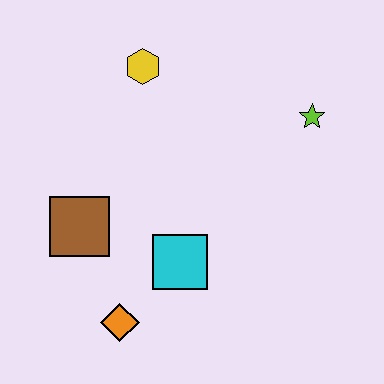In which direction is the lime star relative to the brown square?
The lime star is to the right of the brown square.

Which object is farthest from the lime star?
The orange diamond is farthest from the lime star.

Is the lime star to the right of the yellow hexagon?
Yes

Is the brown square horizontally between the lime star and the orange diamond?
No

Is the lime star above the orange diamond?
Yes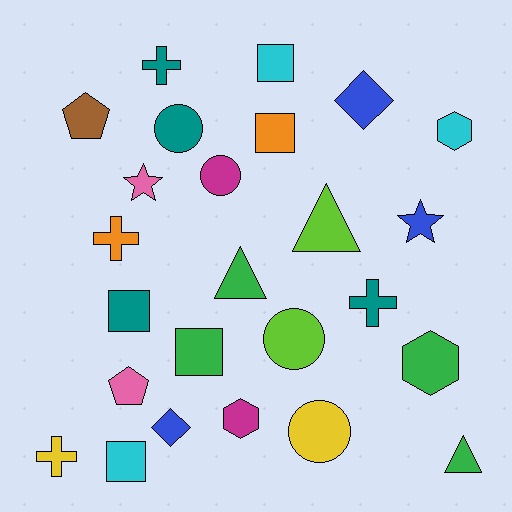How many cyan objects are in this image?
There are 3 cyan objects.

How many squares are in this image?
There are 5 squares.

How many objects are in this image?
There are 25 objects.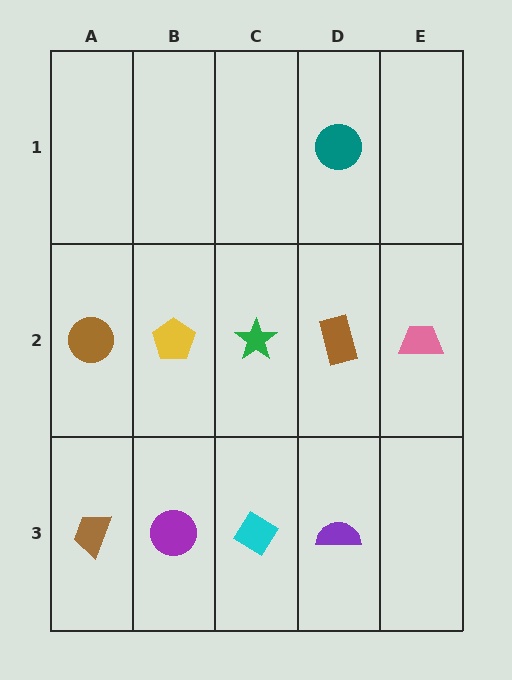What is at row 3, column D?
A purple semicircle.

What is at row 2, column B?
A yellow pentagon.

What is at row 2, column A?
A brown circle.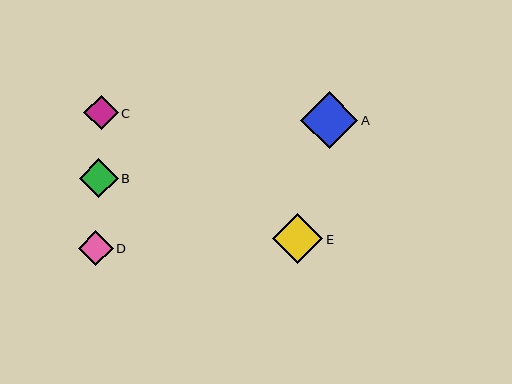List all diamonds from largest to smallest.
From largest to smallest: A, E, B, D, C.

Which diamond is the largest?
Diamond A is the largest with a size of approximately 57 pixels.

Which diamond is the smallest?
Diamond C is the smallest with a size of approximately 34 pixels.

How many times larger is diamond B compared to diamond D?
Diamond B is approximately 1.1 times the size of diamond D.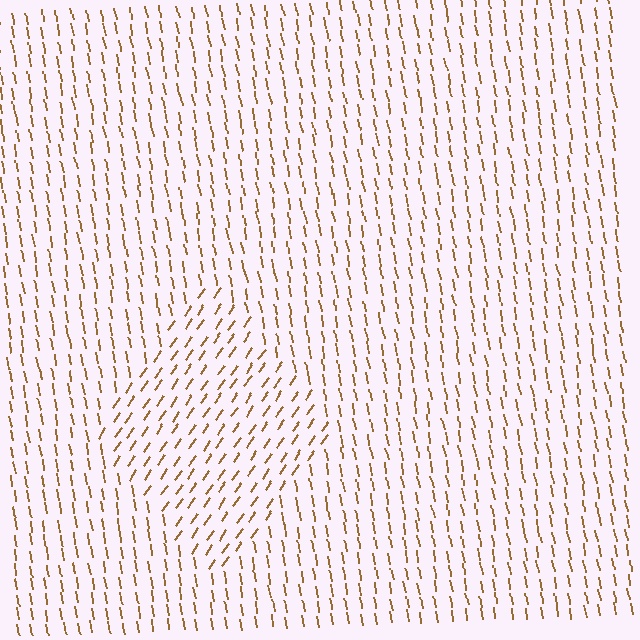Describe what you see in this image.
The image is filled with small brown line segments. A diamond region in the image has lines oriented differently from the surrounding lines, creating a visible texture boundary.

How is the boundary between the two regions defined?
The boundary is defined purely by a change in line orientation (approximately 45 degrees difference). All lines are the same color and thickness.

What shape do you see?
I see a diamond.